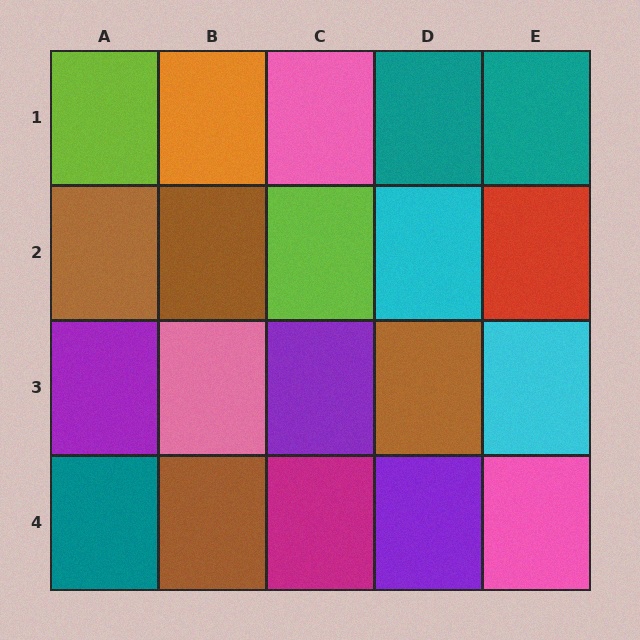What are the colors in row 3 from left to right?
Purple, pink, purple, brown, cyan.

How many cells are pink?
3 cells are pink.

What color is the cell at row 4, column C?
Magenta.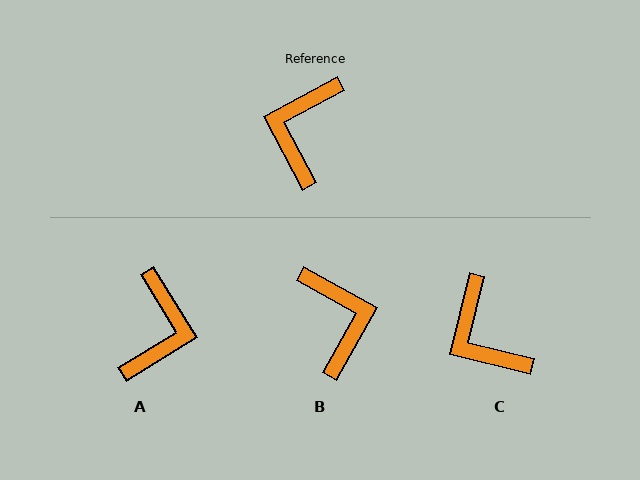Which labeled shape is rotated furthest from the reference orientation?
A, about 177 degrees away.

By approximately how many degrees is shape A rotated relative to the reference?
Approximately 177 degrees clockwise.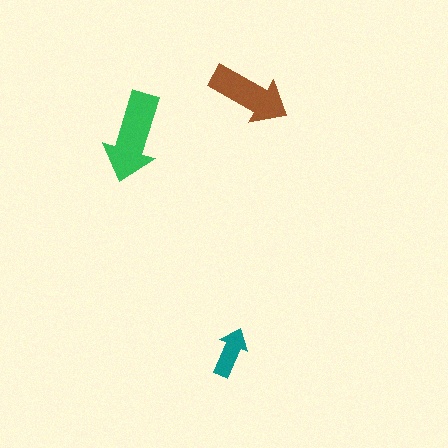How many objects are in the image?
There are 3 objects in the image.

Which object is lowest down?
The teal arrow is bottommost.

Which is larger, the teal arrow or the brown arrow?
The brown one.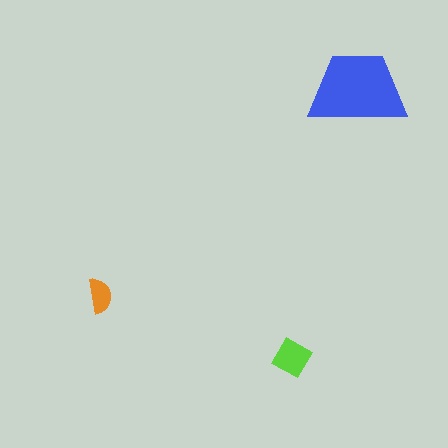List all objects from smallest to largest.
The orange semicircle, the lime diamond, the blue trapezoid.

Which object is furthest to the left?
The orange semicircle is leftmost.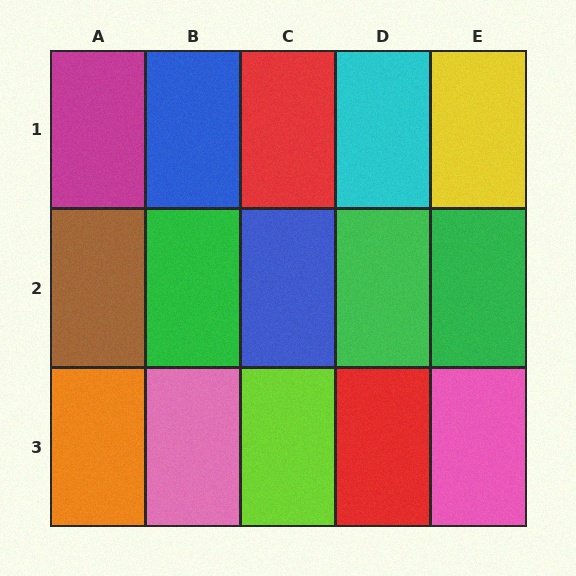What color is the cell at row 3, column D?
Red.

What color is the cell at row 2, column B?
Green.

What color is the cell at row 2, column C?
Blue.